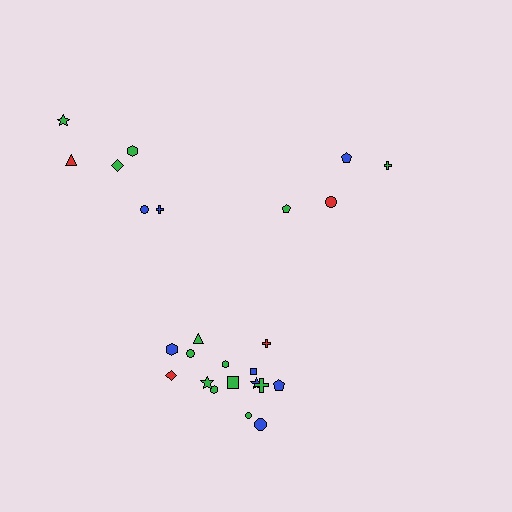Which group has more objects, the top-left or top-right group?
The top-left group.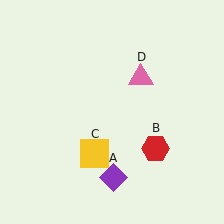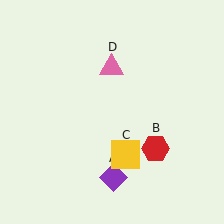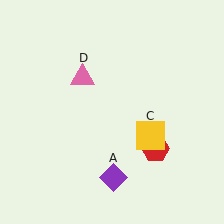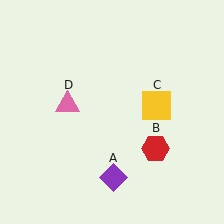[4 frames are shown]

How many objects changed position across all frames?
2 objects changed position: yellow square (object C), pink triangle (object D).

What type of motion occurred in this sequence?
The yellow square (object C), pink triangle (object D) rotated counterclockwise around the center of the scene.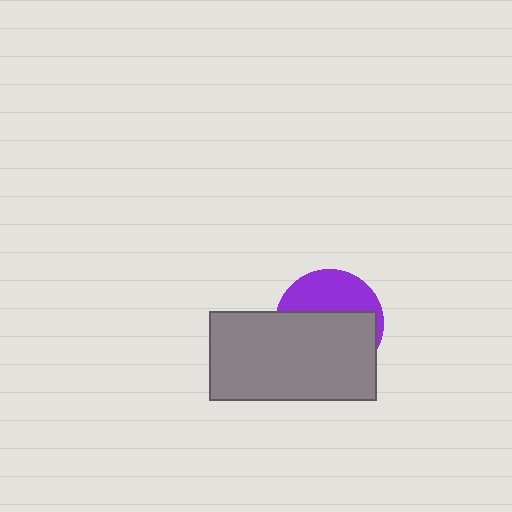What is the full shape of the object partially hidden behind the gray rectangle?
The partially hidden object is a purple circle.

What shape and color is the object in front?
The object in front is a gray rectangle.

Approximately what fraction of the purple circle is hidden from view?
Roughly 62% of the purple circle is hidden behind the gray rectangle.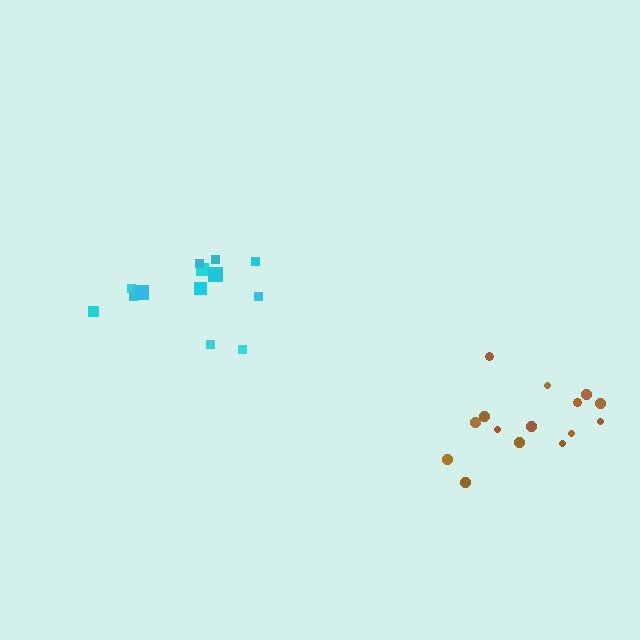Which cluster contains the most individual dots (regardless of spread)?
Brown (16).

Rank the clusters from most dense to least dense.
cyan, brown.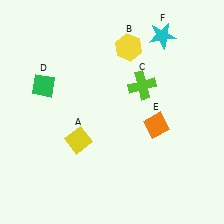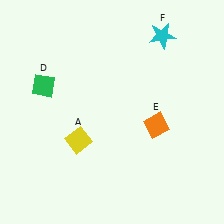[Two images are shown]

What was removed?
The yellow hexagon (B), the lime cross (C) were removed in Image 2.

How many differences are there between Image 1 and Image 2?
There are 2 differences between the two images.